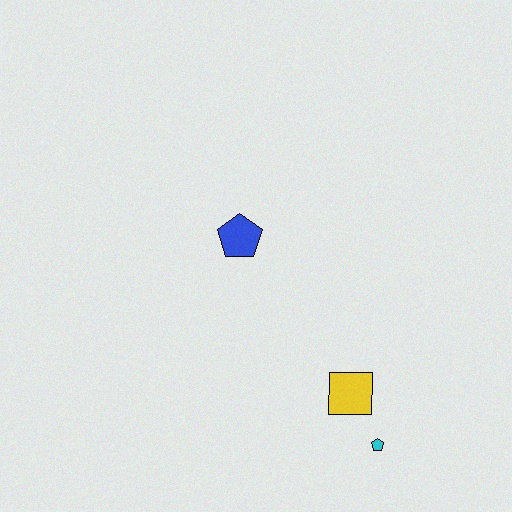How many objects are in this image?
There are 3 objects.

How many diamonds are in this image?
There are no diamonds.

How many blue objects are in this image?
There is 1 blue object.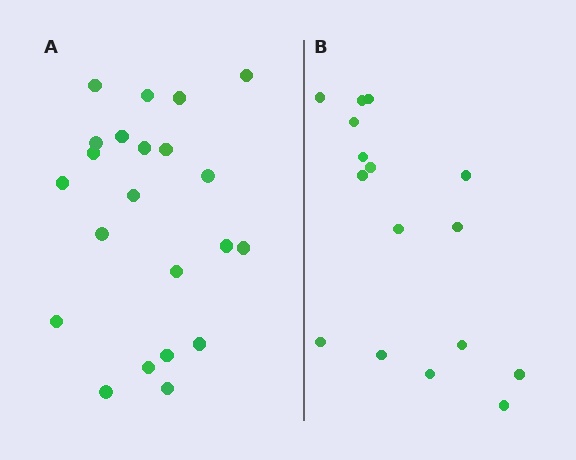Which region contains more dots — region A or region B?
Region A (the left region) has more dots.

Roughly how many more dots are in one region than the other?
Region A has about 6 more dots than region B.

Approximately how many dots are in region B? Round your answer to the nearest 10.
About 20 dots. (The exact count is 16, which rounds to 20.)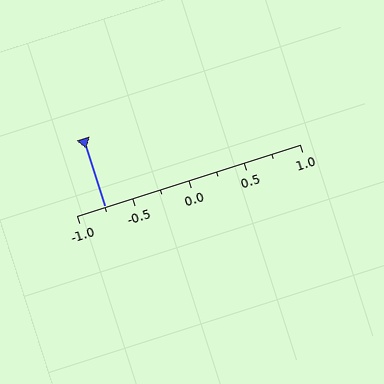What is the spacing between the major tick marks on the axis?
The major ticks are spaced 0.5 apart.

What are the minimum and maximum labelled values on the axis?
The axis runs from -1.0 to 1.0.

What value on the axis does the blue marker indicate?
The marker indicates approximately -0.75.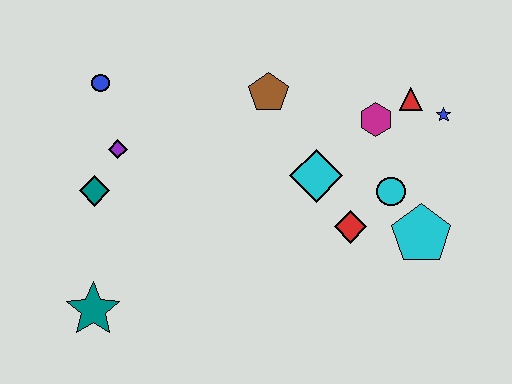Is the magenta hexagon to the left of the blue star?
Yes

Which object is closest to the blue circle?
The purple diamond is closest to the blue circle.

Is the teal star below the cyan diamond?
Yes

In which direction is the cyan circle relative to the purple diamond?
The cyan circle is to the right of the purple diamond.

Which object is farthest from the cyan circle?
The teal star is farthest from the cyan circle.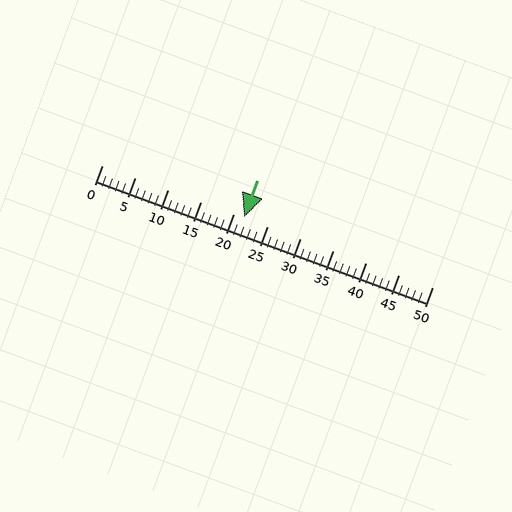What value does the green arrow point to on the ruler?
The green arrow points to approximately 22.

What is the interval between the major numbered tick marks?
The major tick marks are spaced 5 units apart.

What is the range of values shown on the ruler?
The ruler shows values from 0 to 50.